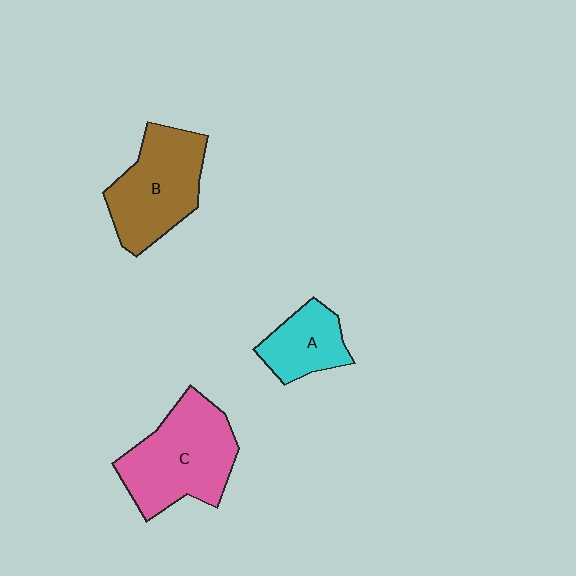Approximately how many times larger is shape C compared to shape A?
Approximately 2.0 times.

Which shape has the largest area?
Shape C (pink).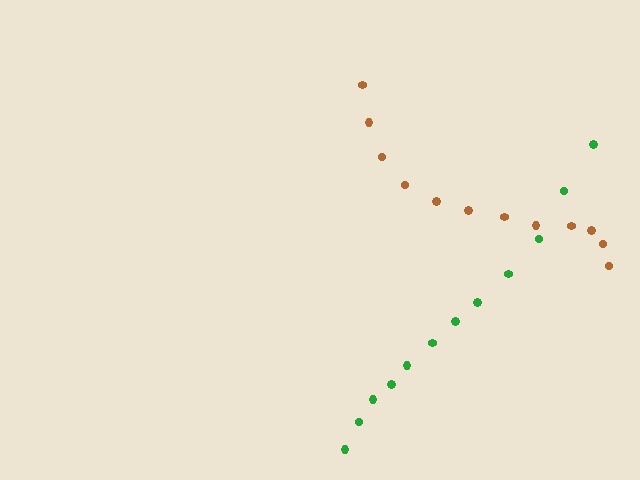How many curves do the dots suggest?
There are 2 distinct paths.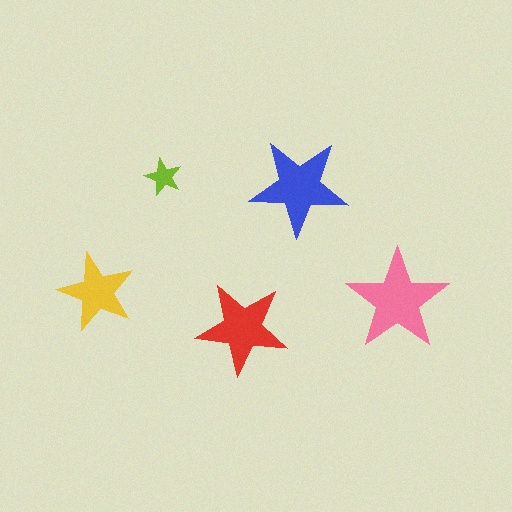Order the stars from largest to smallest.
the pink one, the blue one, the red one, the yellow one, the lime one.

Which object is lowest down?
The red star is bottommost.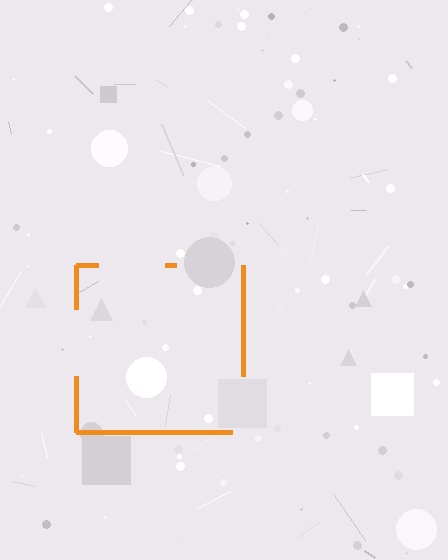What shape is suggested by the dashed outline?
The dashed outline suggests a square.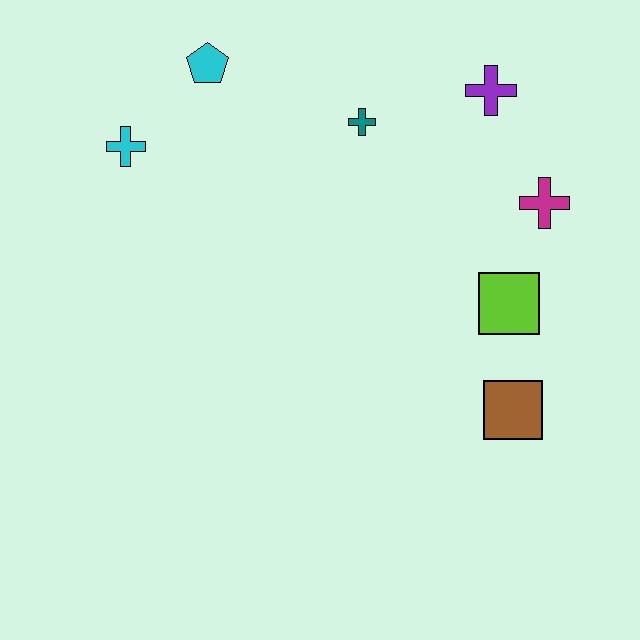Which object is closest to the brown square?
The lime square is closest to the brown square.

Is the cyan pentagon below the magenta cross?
No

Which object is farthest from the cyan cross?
The brown square is farthest from the cyan cross.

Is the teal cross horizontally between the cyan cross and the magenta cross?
Yes